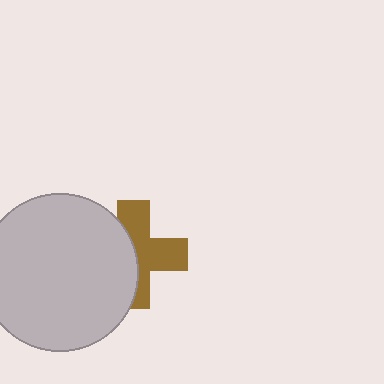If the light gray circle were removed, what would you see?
You would see the complete brown cross.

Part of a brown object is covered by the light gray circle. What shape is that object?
It is a cross.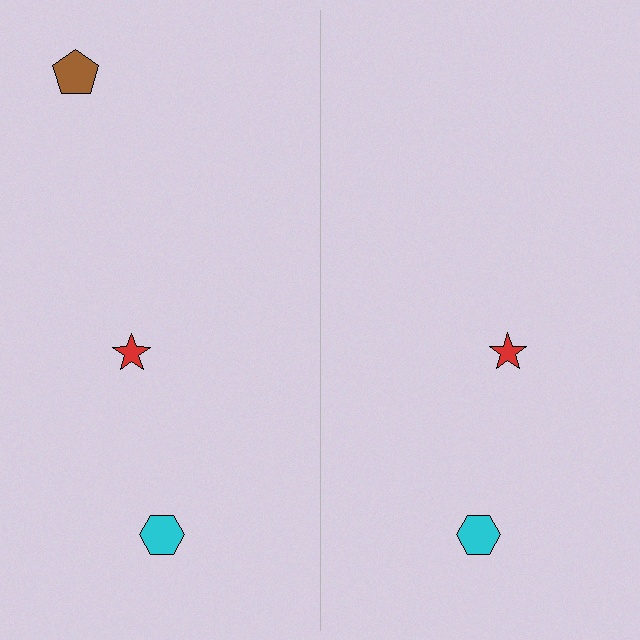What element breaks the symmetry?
A brown pentagon is missing from the right side.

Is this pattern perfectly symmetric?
No, the pattern is not perfectly symmetric. A brown pentagon is missing from the right side.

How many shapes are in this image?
There are 5 shapes in this image.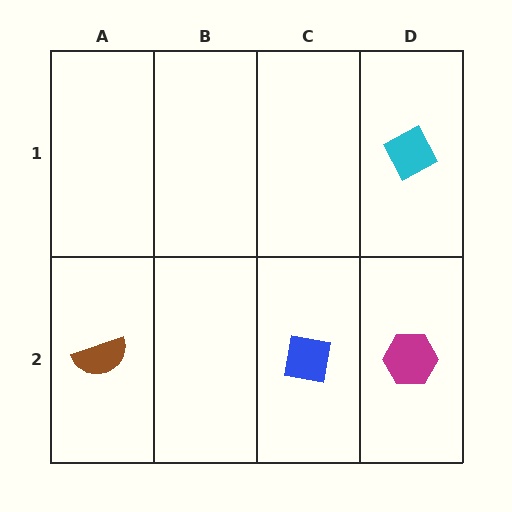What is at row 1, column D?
A cyan diamond.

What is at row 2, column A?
A brown semicircle.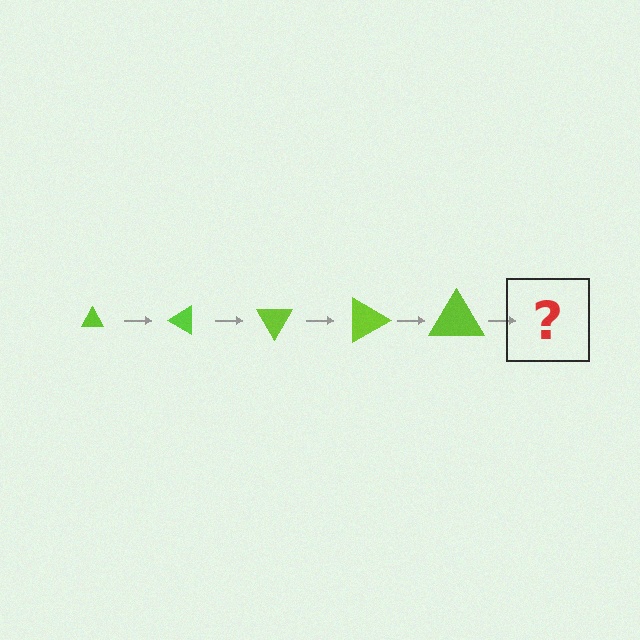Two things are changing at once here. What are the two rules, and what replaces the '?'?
The two rules are that the triangle grows larger each step and it rotates 30 degrees each step. The '?' should be a triangle, larger than the previous one and rotated 150 degrees from the start.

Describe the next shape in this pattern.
It should be a triangle, larger than the previous one and rotated 150 degrees from the start.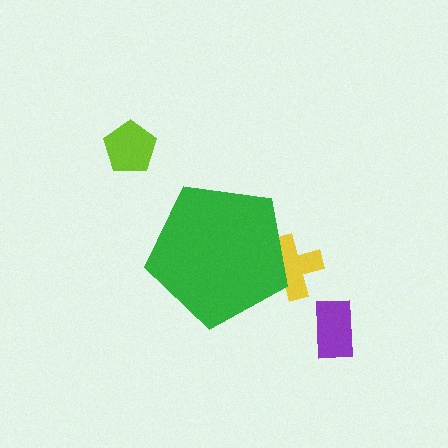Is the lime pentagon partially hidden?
No, the lime pentagon is fully visible.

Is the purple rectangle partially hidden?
No, the purple rectangle is fully visible.